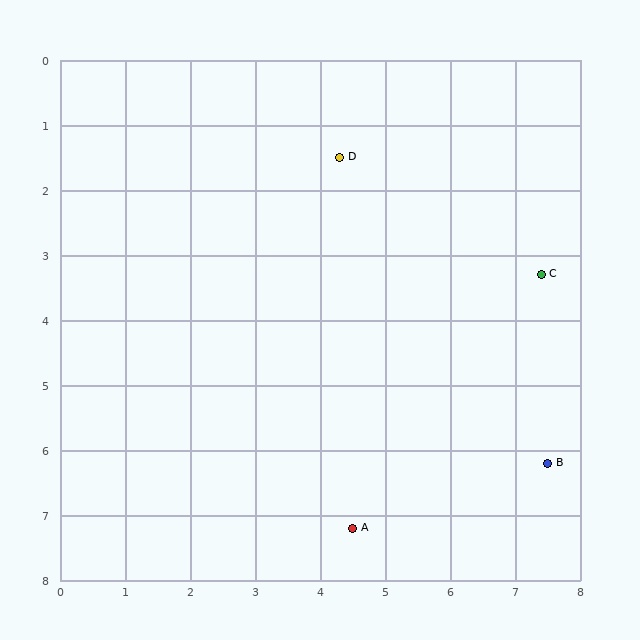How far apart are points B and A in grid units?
Points B and A are about 3.2 grid units apart.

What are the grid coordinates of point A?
Point A is at approximately (4.5, 7.2).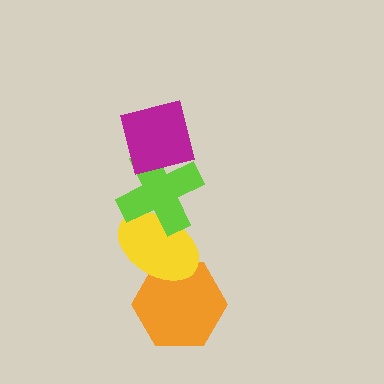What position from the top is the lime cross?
The lime cross is 2nd from the top.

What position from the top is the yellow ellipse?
The yellow ellipse is 3rd from the top.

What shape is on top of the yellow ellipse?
The lime cross is on top of the yellow ellipse.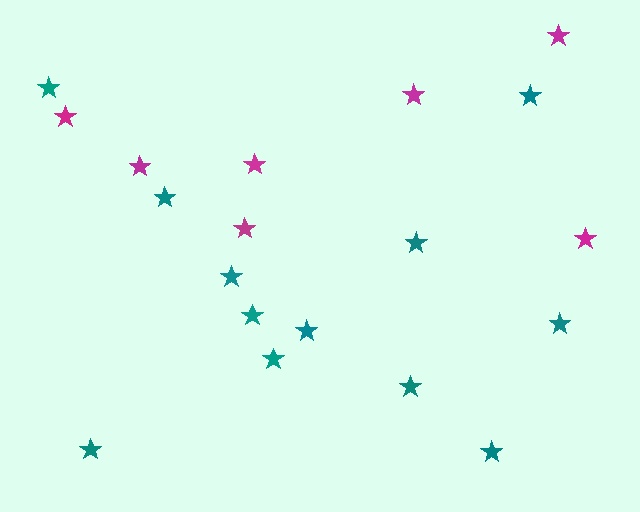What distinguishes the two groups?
There are 2 groups: one group of magenta stars (7) and one group of teal stars (12).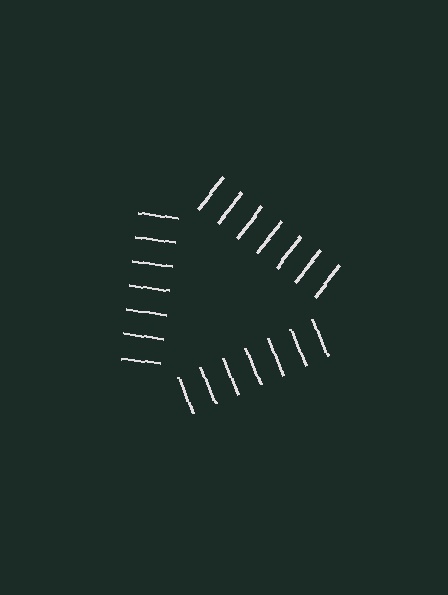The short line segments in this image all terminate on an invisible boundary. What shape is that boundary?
An illusory triangle — the line segments terminate on its edges but no continuous stroke is drawn.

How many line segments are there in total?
21 — 7 along each of the 3 edges.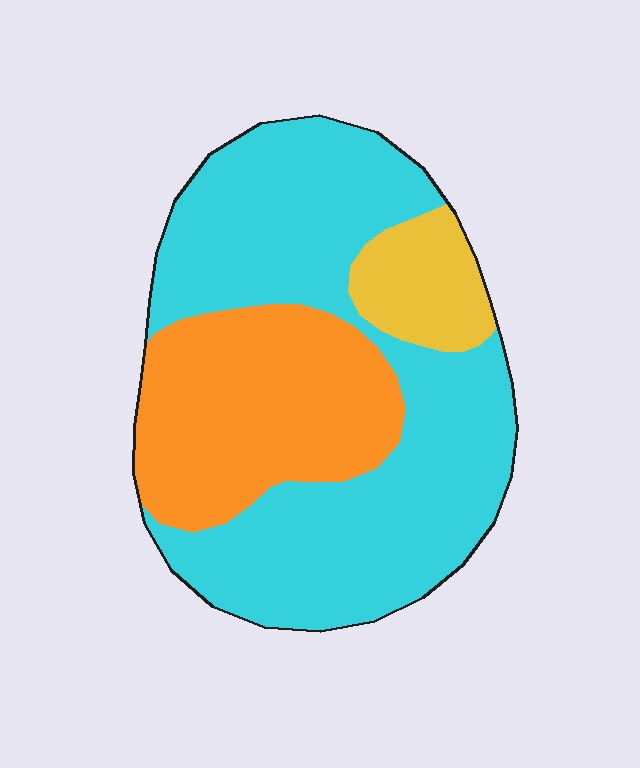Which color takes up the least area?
Yellow, at roughly 10%.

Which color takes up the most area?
Cyan, at roughly 60%.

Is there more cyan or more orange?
Cyan.